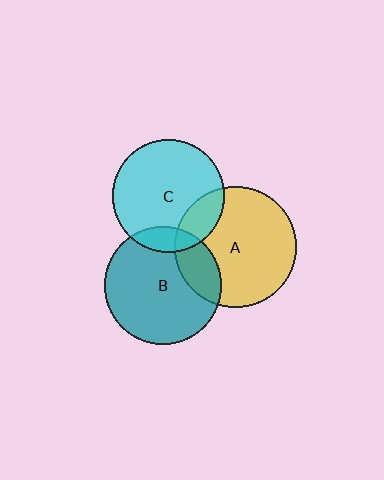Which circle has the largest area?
Circle A (yellow).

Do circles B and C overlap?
Yes.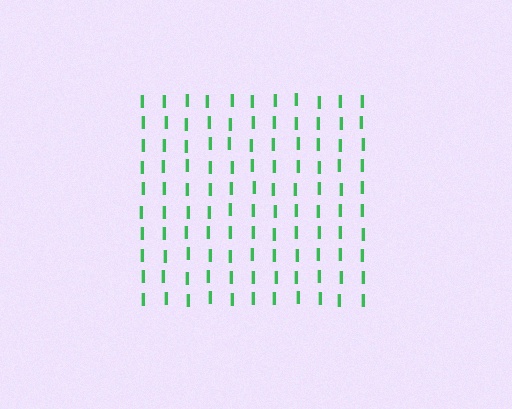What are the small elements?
The small elements are letter I's.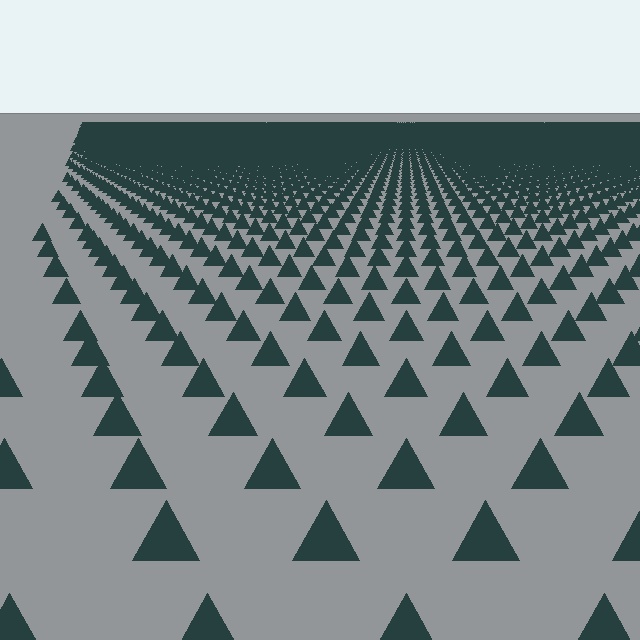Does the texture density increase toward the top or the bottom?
Density increases toward the top.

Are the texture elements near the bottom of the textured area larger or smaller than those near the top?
Larger. Near the bottom, elements are closer to the viewer and appear at a bigger on-screen size.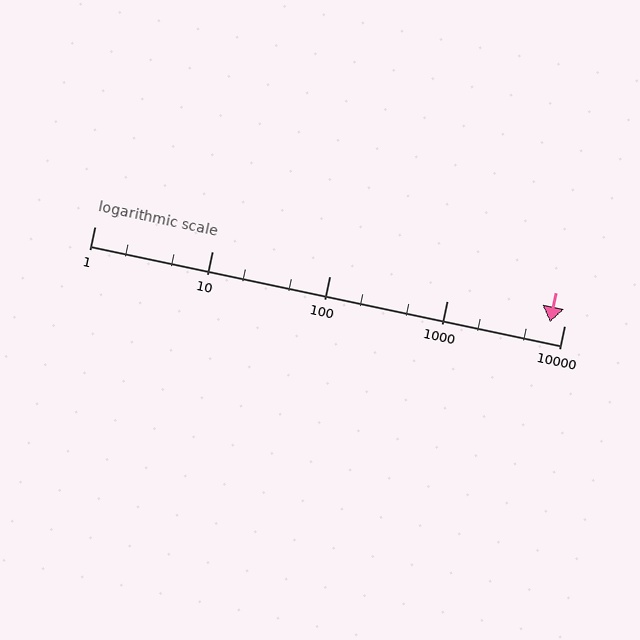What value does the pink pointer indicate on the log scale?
The pointer indicates approximately 7600.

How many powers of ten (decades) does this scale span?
The scale spans 4 decades, from 1 to 10000.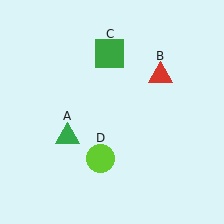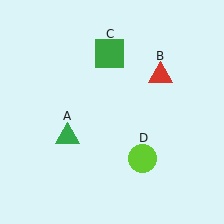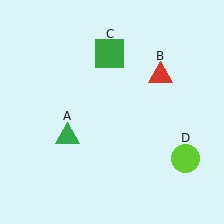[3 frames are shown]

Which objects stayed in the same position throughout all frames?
Green triangle (object A) and red triangle (object B) and green square (object C) remained stationary.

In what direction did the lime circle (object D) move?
The lime circle (object D) moved right.